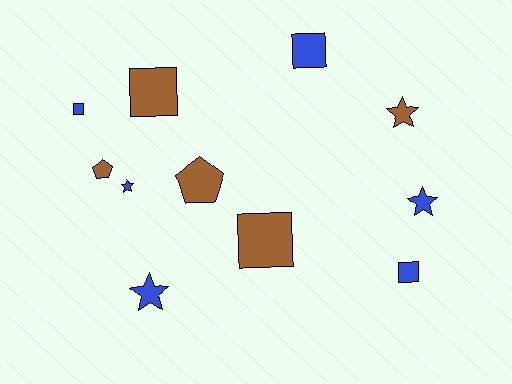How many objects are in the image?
There are 11 objects.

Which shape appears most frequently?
Square, with 5 objects.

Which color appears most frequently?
Blue, with 6 objects.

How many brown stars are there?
There is 1 brown star.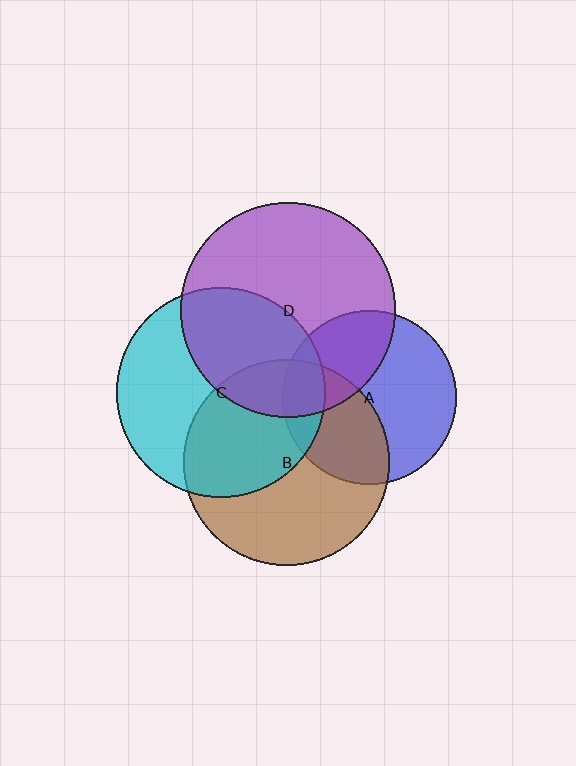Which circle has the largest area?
Circle D (purple).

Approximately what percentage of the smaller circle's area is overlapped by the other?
Approximately 40%.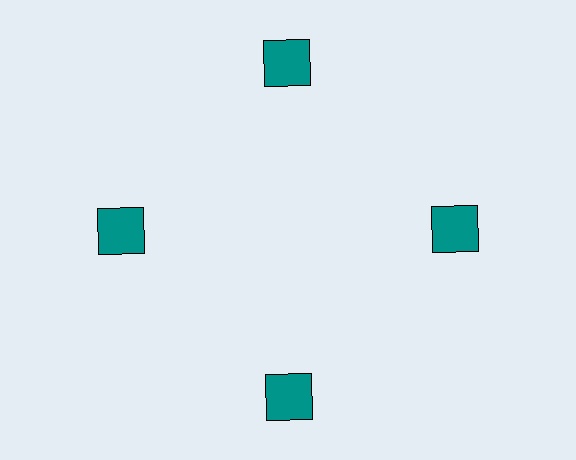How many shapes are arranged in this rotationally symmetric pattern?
There are 4 shapes, arranged in 4 groups of 1.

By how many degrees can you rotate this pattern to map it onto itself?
The pattern maps onto itself every 90 degrees of rotation.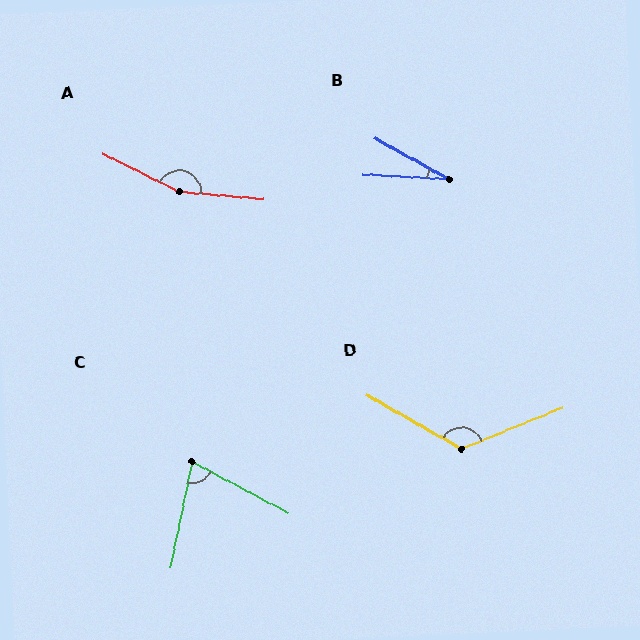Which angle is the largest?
A, at approximately 159 degrees.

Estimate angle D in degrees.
Approximately 129 degrees.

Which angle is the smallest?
B, at approximately 26 degrees.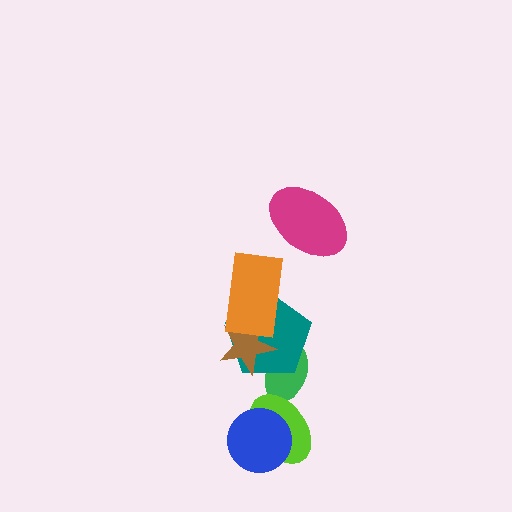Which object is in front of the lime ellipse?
The blue circle is in front of the lime ellipse.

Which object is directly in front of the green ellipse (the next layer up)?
The lime ellipse is directly in front of the green ellipse.